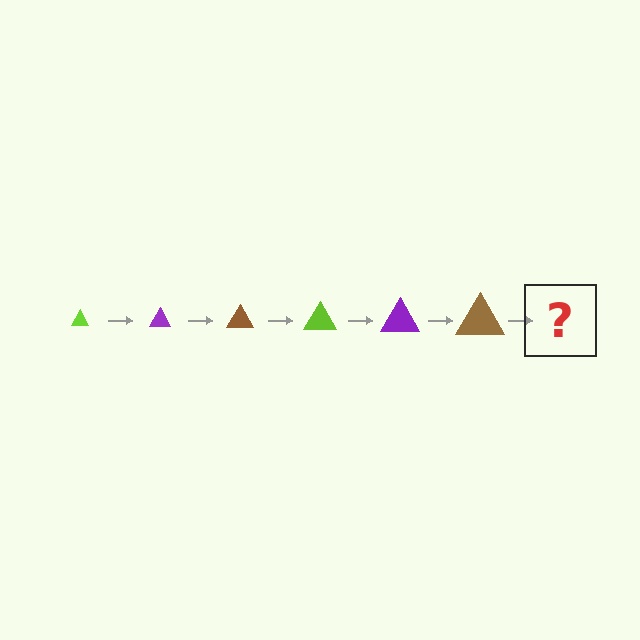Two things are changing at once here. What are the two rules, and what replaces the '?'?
The two rules are that the triangle grows larger each step and the color cycles through lime, purple, and brown. The '?' should be a lime triangle, larger than the previous one.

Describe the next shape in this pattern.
It should be a lime triangle, larger than the previous one.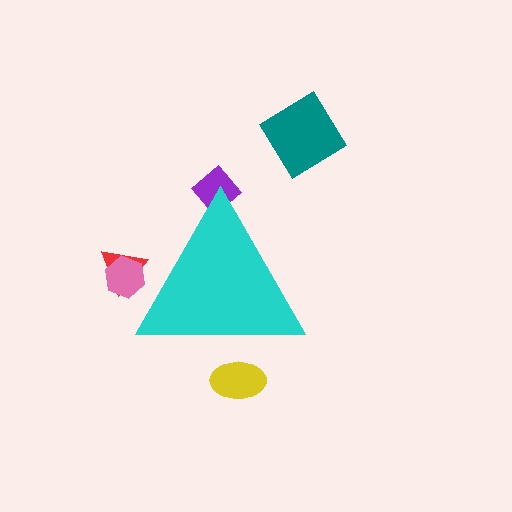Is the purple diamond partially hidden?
Yes, the purple diamond is partially hidden behind the cyan triangle.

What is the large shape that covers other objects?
A cyan triangle.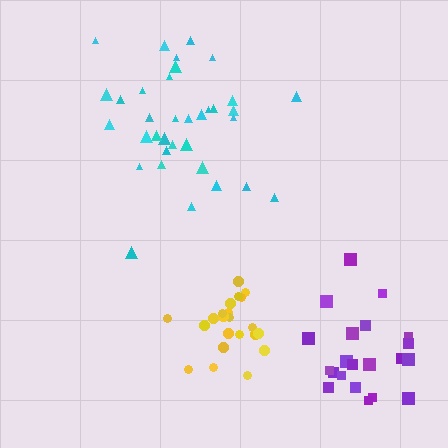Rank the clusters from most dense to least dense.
yellow, purple, cyan.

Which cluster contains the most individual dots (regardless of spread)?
Cyan (35).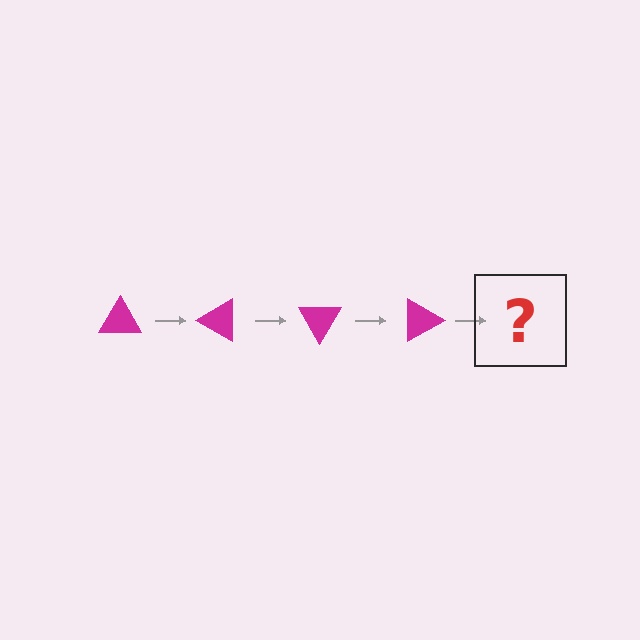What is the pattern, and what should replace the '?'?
The pattern is that the triangle rotates 30 degrees each step. The '?' should be a magenta triangle rotated 120 degrees.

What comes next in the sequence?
The next element should be a magenta triangle rotated 120 degrees.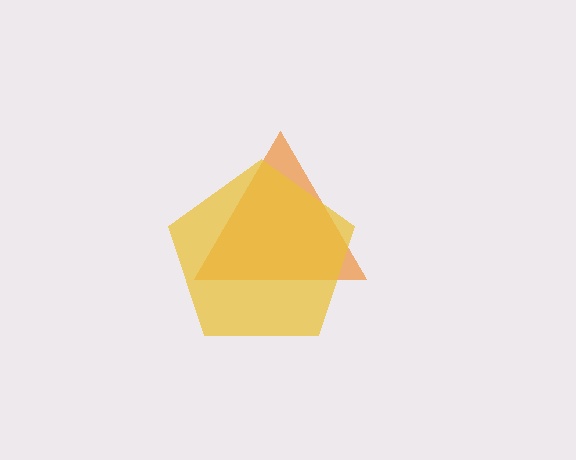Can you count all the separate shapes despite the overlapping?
Yes, there are 2 separate shapes.